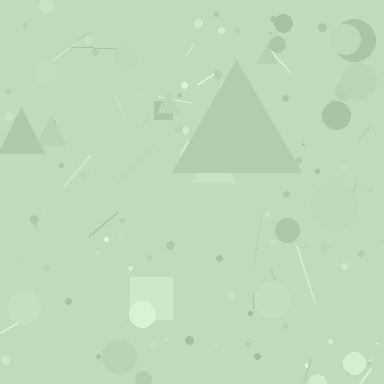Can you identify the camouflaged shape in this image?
The camouflaged shape is a triangle.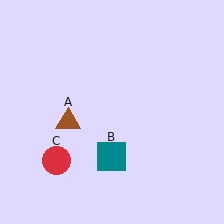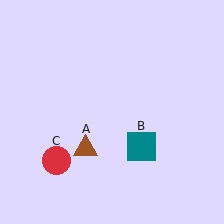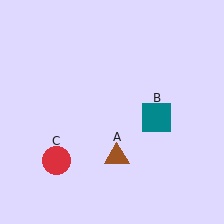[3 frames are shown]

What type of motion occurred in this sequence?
The brown triangle (object A), teal square (object B) rotated counterclockwise around the center of the scene.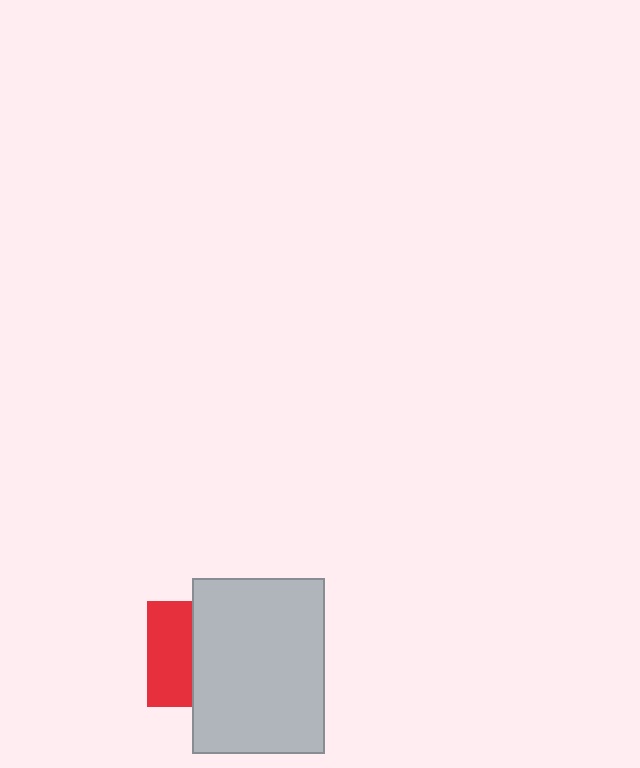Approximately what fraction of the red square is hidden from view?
Roughly 58% of the red square is hidden behind the light gray rectangle.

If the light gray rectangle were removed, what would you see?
You would see the complete red square.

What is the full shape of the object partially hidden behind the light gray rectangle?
The partially hidden object is a red square.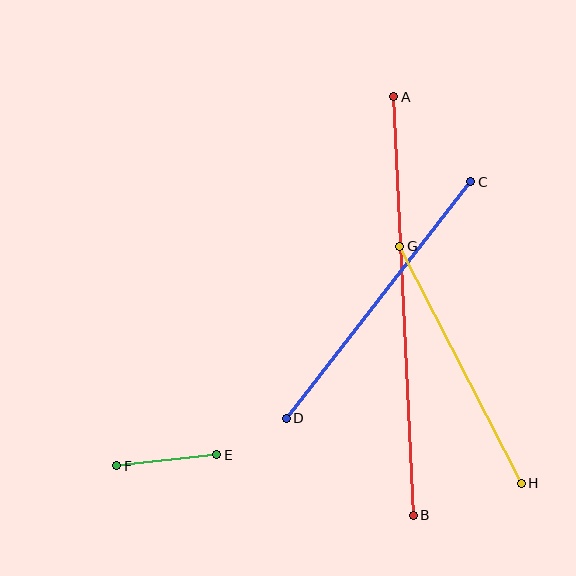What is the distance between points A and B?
The distance is approximately 419 pixels.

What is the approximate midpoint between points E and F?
The midpoint is at approximately (167, 460) pixels.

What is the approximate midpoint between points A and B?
The midpoint is at approximately (403, 306) pixels.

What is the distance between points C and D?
The distance is approximately 300 pixels.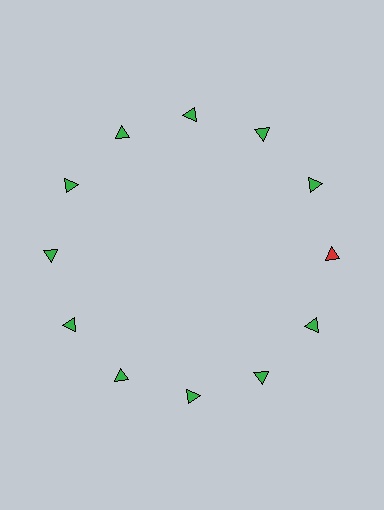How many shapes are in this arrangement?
There are 12 shapes arranged in a ring pattern.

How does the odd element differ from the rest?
It has a different color: red instead of green.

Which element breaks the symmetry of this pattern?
The red triangle at roughly the 3 o'clock position breaks the symmetry. All other shapes are green triangles.